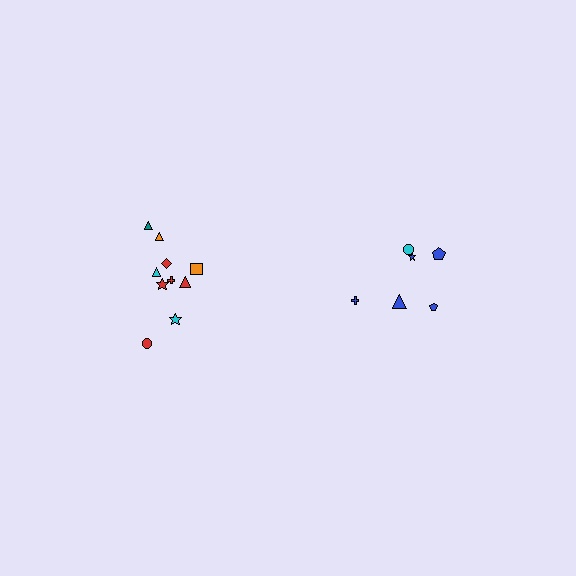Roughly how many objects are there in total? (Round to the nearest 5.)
Roughly 15 objects in total.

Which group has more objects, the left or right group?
The left group.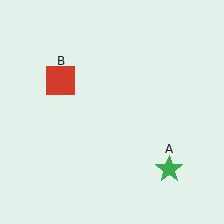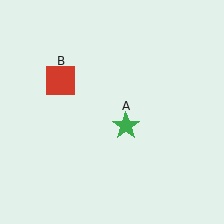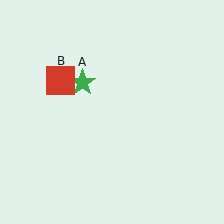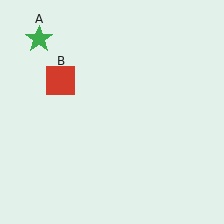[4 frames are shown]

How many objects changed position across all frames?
1 object changed position: green star (object A).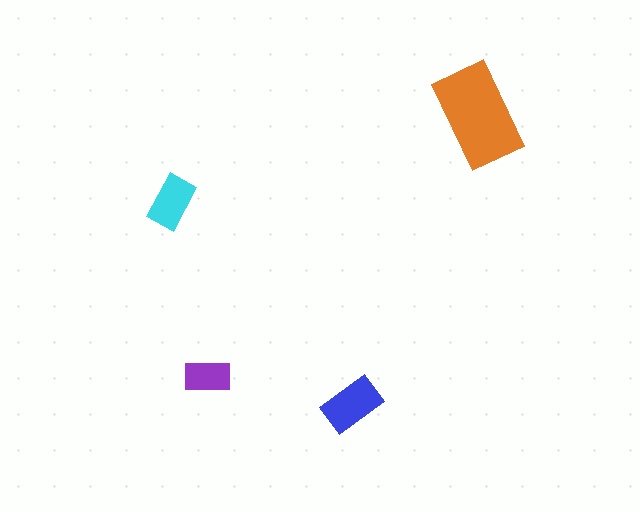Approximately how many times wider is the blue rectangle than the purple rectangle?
About 1.5 times wider.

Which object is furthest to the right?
The orange rectangle is rightmost.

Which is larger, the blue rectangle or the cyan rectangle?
The blue one.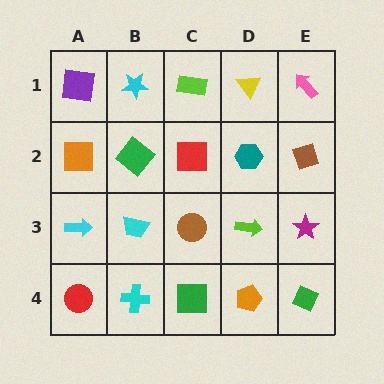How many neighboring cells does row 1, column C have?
3.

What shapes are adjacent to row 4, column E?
A magenta star (row 3, column E), an orange pentagon (row 4, column D).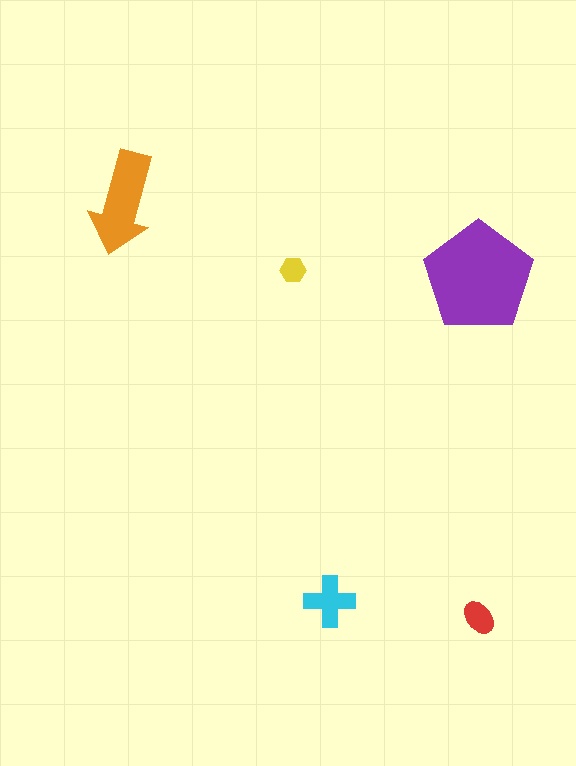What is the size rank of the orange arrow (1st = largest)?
2nd.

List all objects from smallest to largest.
The yellow hexagon, the red ellipse, the cyan cross, the orange arrow, the purple pentagon.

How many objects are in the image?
There are 5 objects in the image.